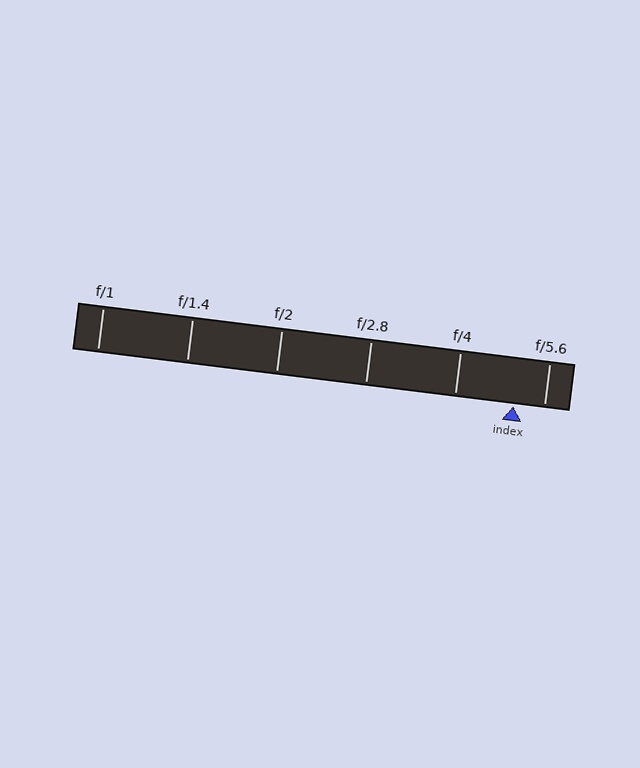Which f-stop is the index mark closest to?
The index mark is closest to f/5.6.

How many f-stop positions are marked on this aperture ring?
There are 6 f-stop positions marked.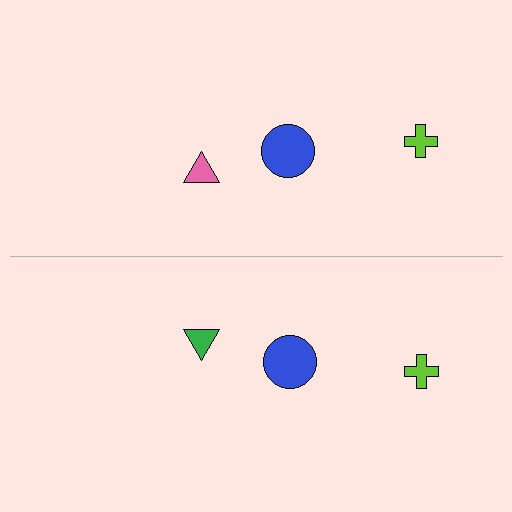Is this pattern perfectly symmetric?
No, the pattern is not perfectly symmetric. The green triangle on the bottom side breaks the symmetry — its mirror counterpart is pink.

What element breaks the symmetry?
The green triangle on the bottom side breaks the symmetry — its mirror counterpart is pink.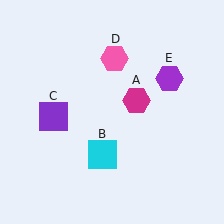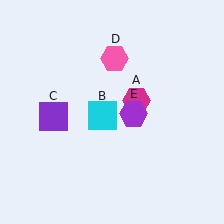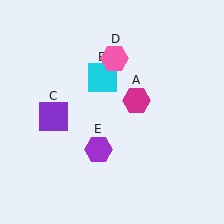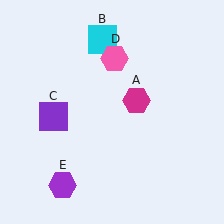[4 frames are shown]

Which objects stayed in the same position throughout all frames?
Magenta hexagon (object A) and purple square (object C) and pink hexagon (object D) remained stationary.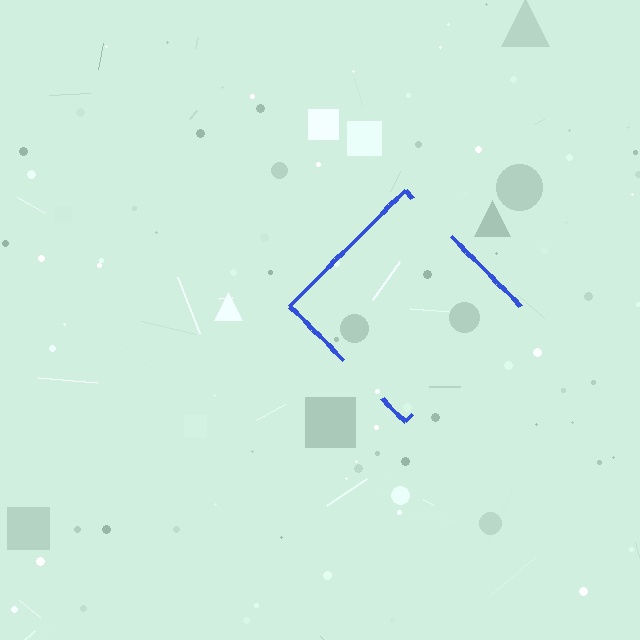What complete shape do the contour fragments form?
The contour fragments form a diamond.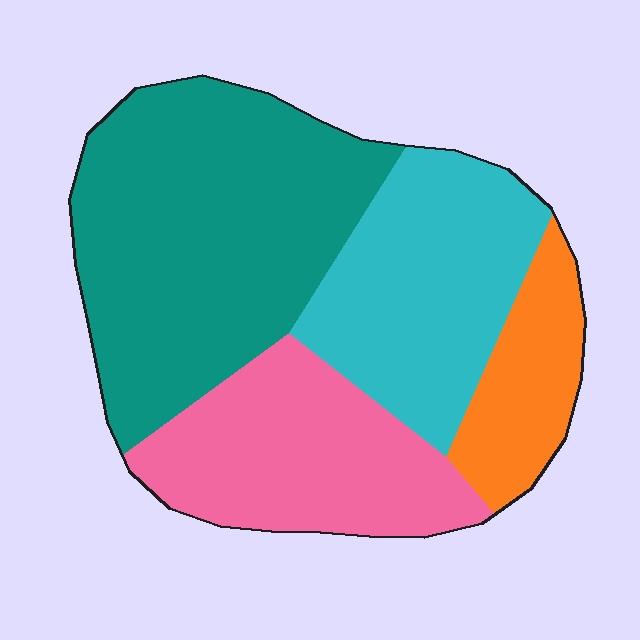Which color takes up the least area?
Orange, at roughly 10%.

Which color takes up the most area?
Teal, at roughly 40%.